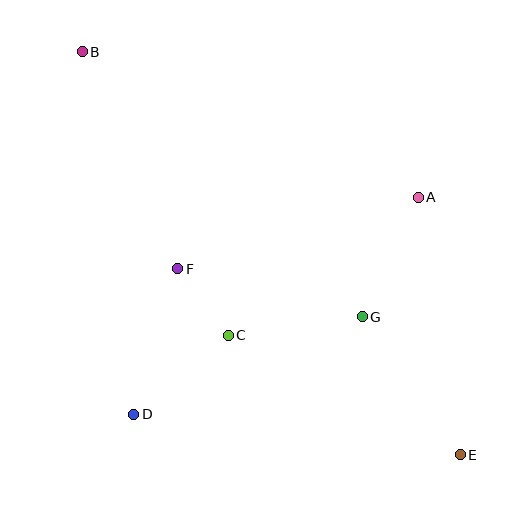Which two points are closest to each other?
Points C and F are closest to each other.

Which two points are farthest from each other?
Points B and E are farthest from each other.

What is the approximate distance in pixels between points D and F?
The distance between D and F is approximately 152 pixels.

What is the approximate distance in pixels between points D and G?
The distance between D and G is approximately 248 pixels.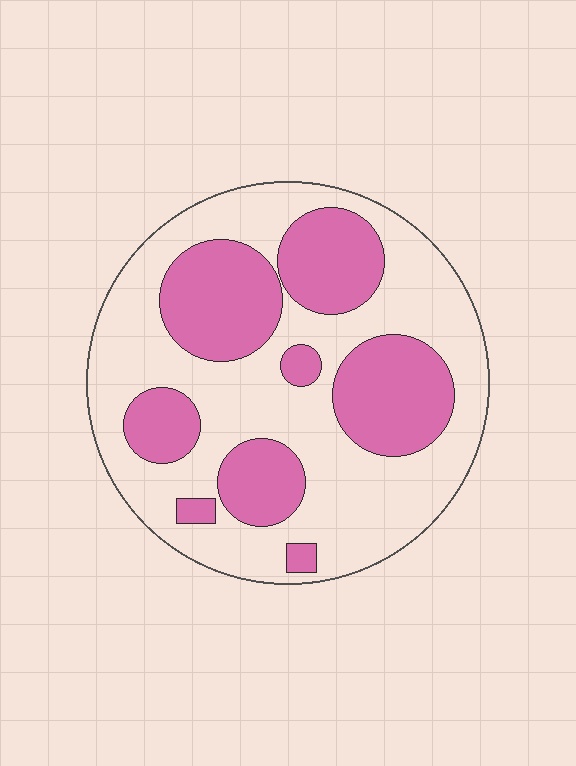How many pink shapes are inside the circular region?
8.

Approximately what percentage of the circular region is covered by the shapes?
Approximately 35%.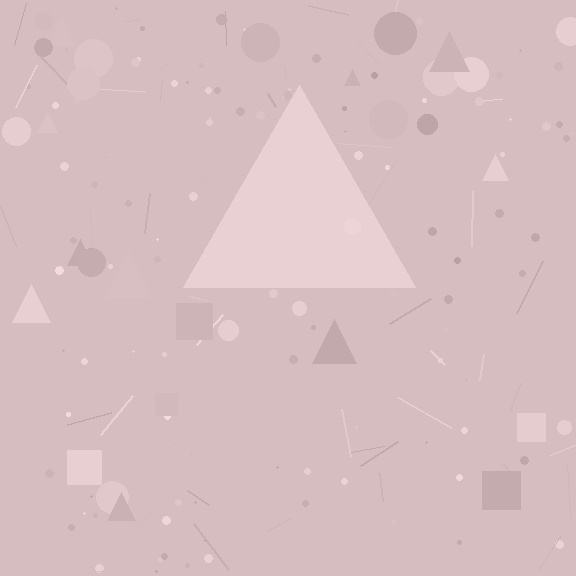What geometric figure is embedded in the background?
A triangle is embedded in the background.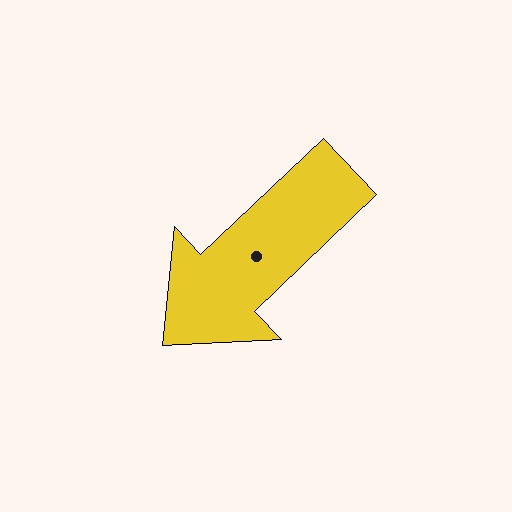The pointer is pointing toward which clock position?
Roughly 8 o'clock.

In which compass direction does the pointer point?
Southwest.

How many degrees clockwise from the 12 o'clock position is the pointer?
Approximately 226 degrees.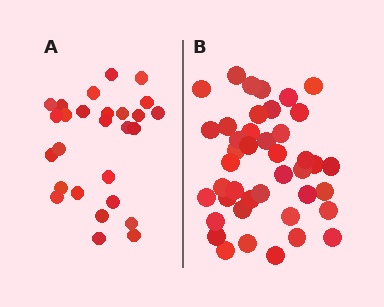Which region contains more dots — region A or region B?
Region B (the right region) has more dots.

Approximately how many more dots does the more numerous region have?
Region B has approximately 15 more dots than region A.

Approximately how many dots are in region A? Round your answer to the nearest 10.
About 30 dots. (The exact count is 27, which rounds to 30.)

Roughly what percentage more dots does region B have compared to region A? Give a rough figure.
About 55% more.